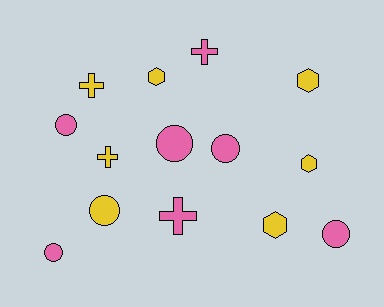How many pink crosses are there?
There are 2 pink crosses.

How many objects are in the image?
There are 14 objects.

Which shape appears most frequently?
Circle, with 6 objects.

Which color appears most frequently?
Pink, with 7 objects.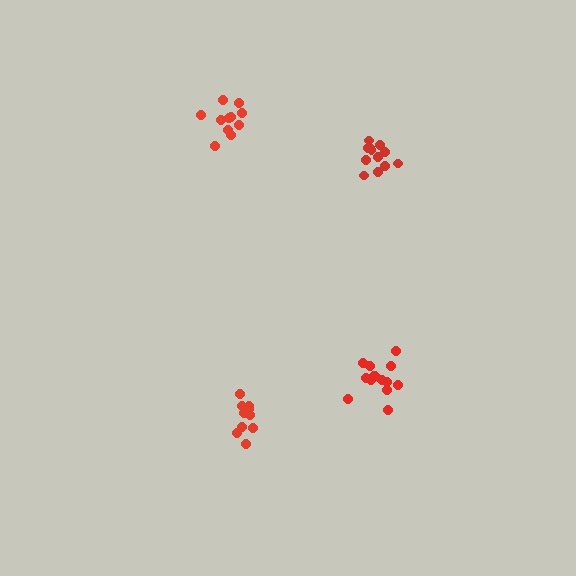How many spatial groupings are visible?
There are 4 spatial groupings.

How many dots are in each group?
Group 1: 11 dots, Group 2: 12 dots, Group 3: 14 dots, Group 4: 10 dots (47 total).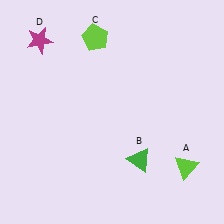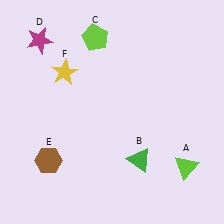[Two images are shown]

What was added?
A brown hexagon (E), a yellow star (F) were added in Image 2.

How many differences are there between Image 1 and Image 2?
There are 2 differences between the two images.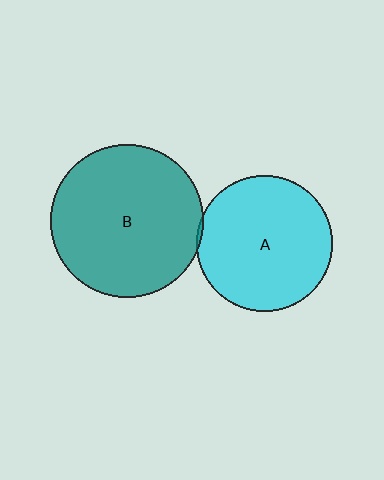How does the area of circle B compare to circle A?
Approximately 1.3 times.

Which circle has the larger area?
Circle B (teal).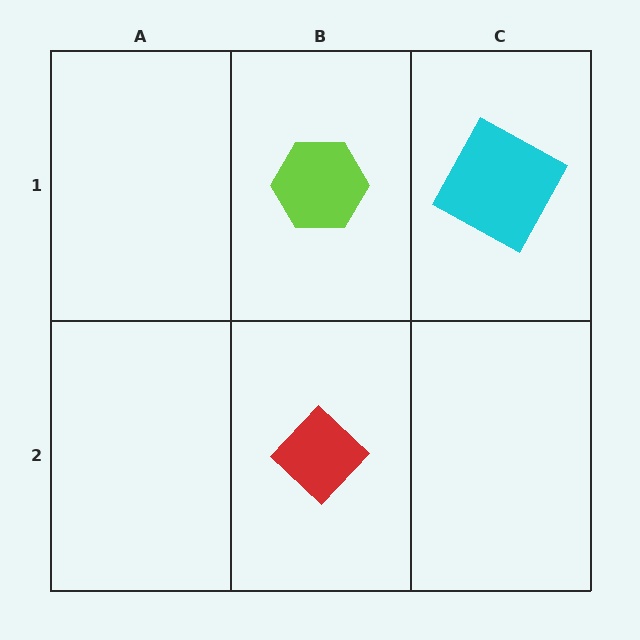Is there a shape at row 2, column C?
No, that cell is empty.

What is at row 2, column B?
A red diamond.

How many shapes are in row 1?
2 shapes.